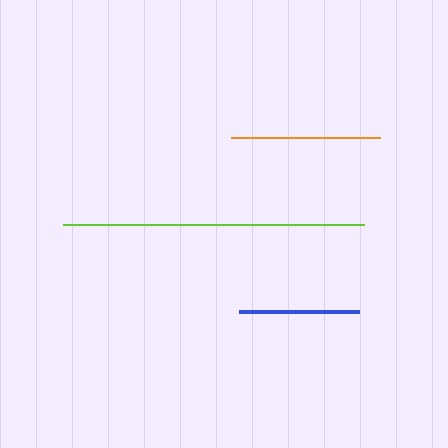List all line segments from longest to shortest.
From longest to shortest: lime, orange, blue.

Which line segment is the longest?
The lime line is the longest at approximately 301 pixels.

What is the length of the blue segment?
The blue segment is approximately 120 pixels long.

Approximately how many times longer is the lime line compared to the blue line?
The lime line is approximately 2.5 times the length of the blue line.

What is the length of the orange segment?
The orange segment is approximately 149 pixels long.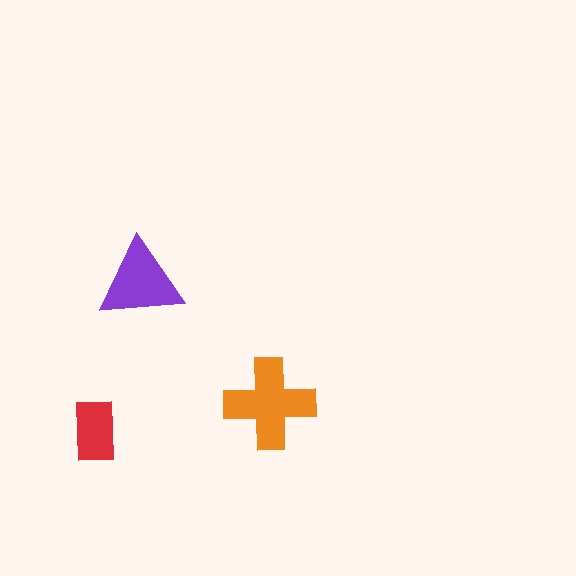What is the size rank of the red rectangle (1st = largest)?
3rd.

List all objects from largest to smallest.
The orange cross, the purple triangle, the red rectangle.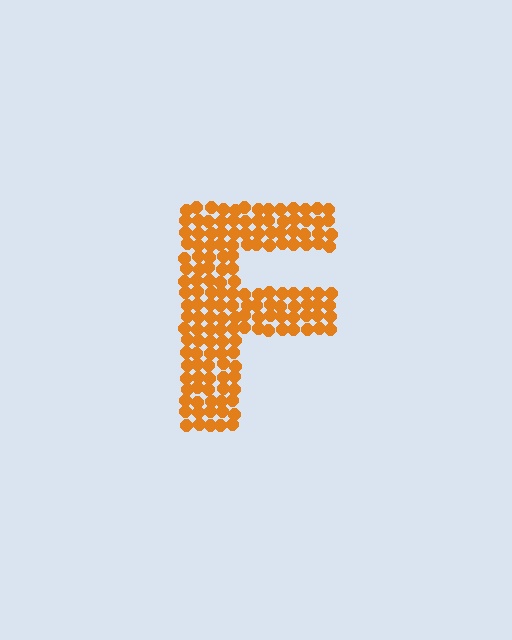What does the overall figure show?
The overall figure shows the letter F.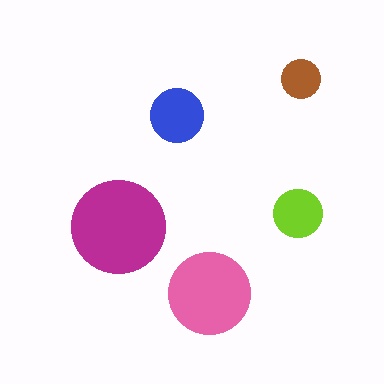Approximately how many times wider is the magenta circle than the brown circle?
About 2.5 times wider.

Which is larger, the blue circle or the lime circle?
The blue one.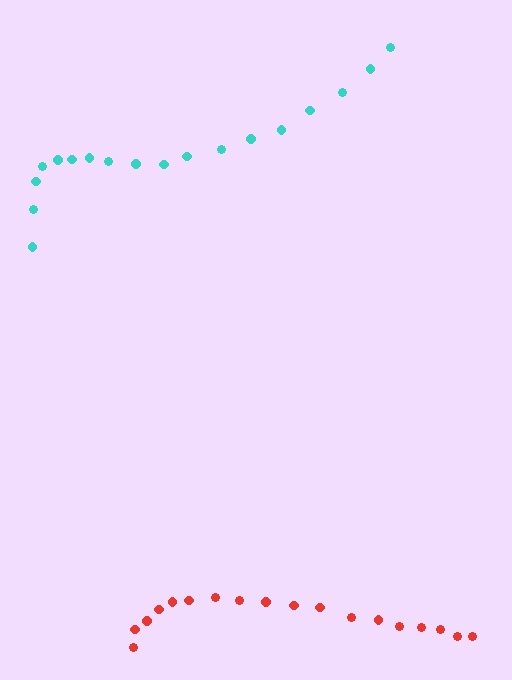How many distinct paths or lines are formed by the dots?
There are 2 distinct paths.